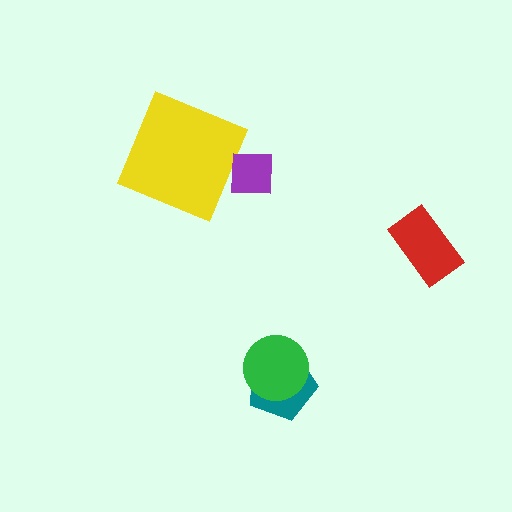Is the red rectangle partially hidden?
No, no other shape covers it.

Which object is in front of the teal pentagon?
The green circle is in front of the teal pentagon.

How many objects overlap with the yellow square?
0 objects overlap with the yellow square.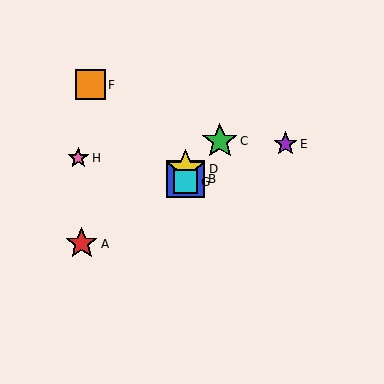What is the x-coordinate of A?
Object A is at x≈82.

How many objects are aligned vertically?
3 objects (B, D, G) are aligned vertically.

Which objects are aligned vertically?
Objects B, D, G are aligned vertically.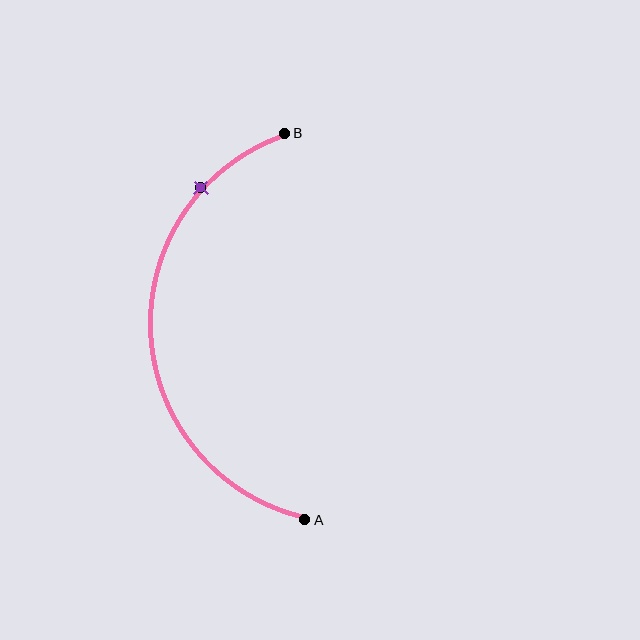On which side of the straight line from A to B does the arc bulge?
The arc bulges to the left of the straight line connecting A and B.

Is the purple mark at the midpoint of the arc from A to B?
No. The purple mark lies on the arc but is closer to endpoint B. The arc midpoint would be at the point on the curve equidistant along the arc from both A and B.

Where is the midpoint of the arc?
The arc midpoint is the point on the curve farthest from the straight line joining A and B. It sits to the left of that line.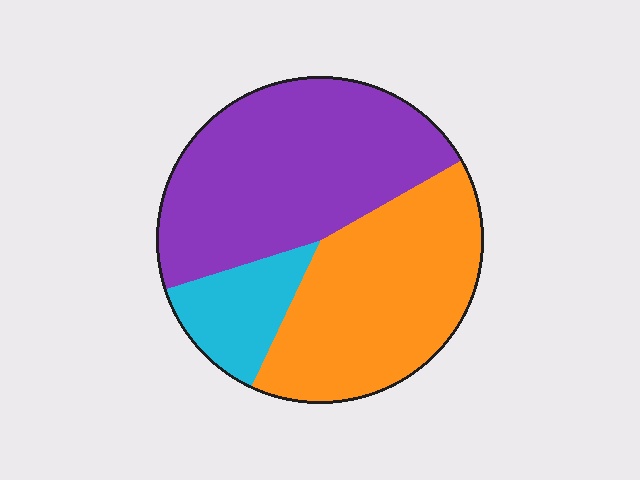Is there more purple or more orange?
Purple.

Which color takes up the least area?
Cyan, at roughly 15%.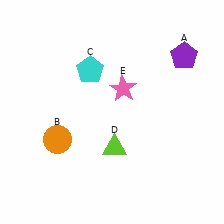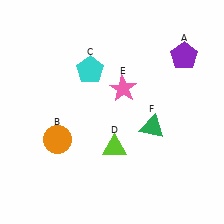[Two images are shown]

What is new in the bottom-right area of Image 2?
A green triangle (F) was added in the bottom-right area of Image 2.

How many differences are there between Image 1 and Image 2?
There is 1 difference between the two images.